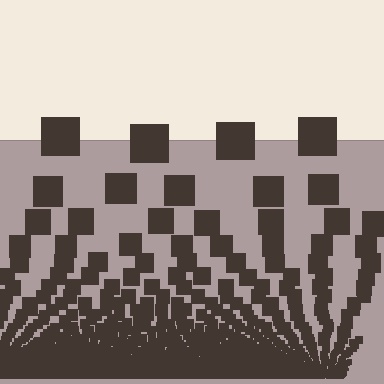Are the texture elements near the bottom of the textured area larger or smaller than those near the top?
Smaller. The gradient is inverted — elements near the bottom are smaller and denser.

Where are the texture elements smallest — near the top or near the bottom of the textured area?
Near the bottom.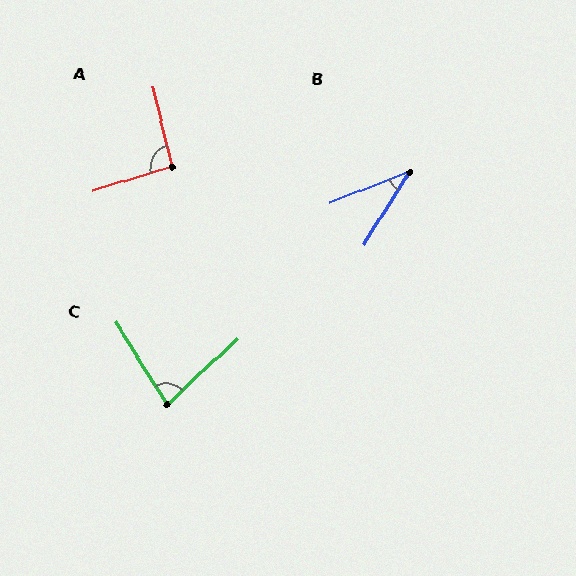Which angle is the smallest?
B, at approximately 37 degrees.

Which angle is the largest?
A, at approximately 93 degrees.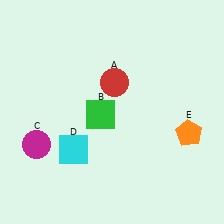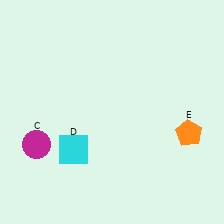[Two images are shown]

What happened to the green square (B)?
The green square (B) was removed in Image 2. It was in the bottom-left area of Image 1.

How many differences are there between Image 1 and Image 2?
There are 2 differences between the two images.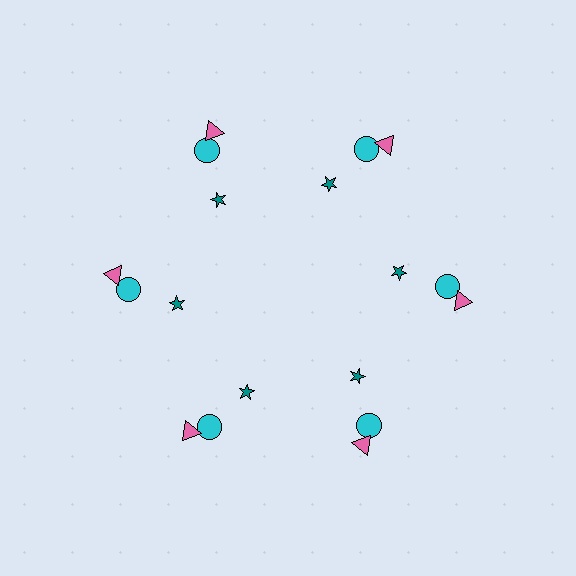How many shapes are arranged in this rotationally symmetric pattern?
There are 18 shapes, arranged in 6 groups of 3.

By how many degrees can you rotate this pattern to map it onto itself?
The pattern maps onto itself every 60 degrees of rotation.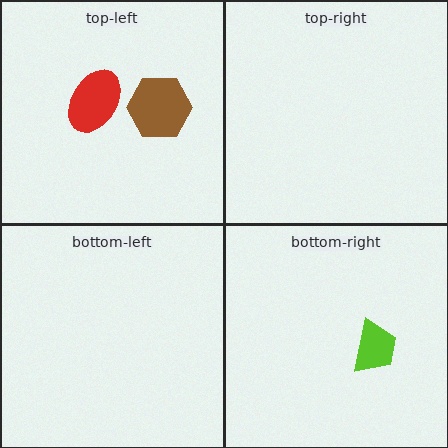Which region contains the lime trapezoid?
The bottom-right region.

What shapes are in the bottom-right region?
The lime trapezoid.